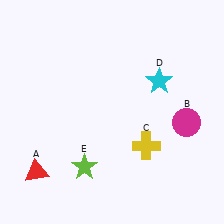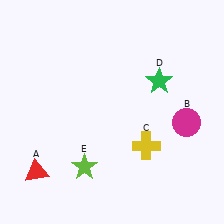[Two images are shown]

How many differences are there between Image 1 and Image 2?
There is 1 difference between the two images.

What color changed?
The star (D) changed from cyan in Image 1 to green in Image 2.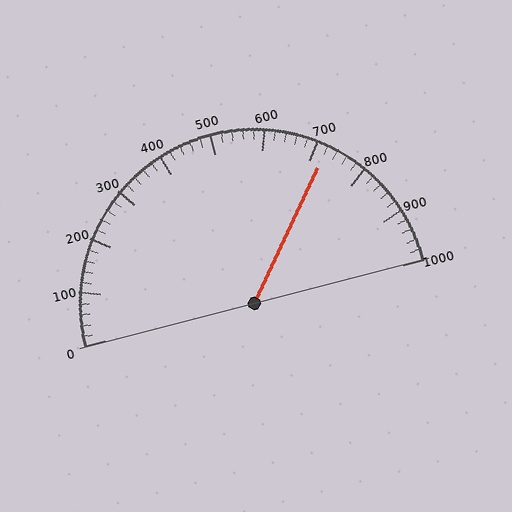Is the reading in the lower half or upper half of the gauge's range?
The reading is in the upper half of the range (0 to 1000).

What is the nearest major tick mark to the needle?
The nearest major tick mark is 700.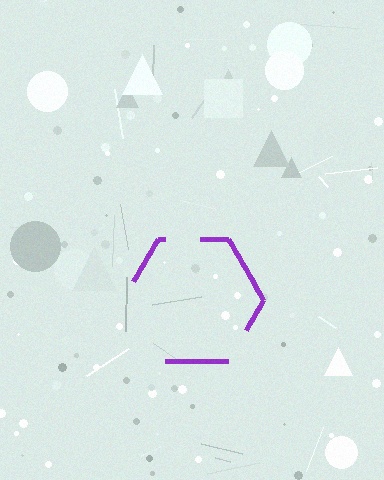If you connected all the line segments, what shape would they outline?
They would outline a hexagon.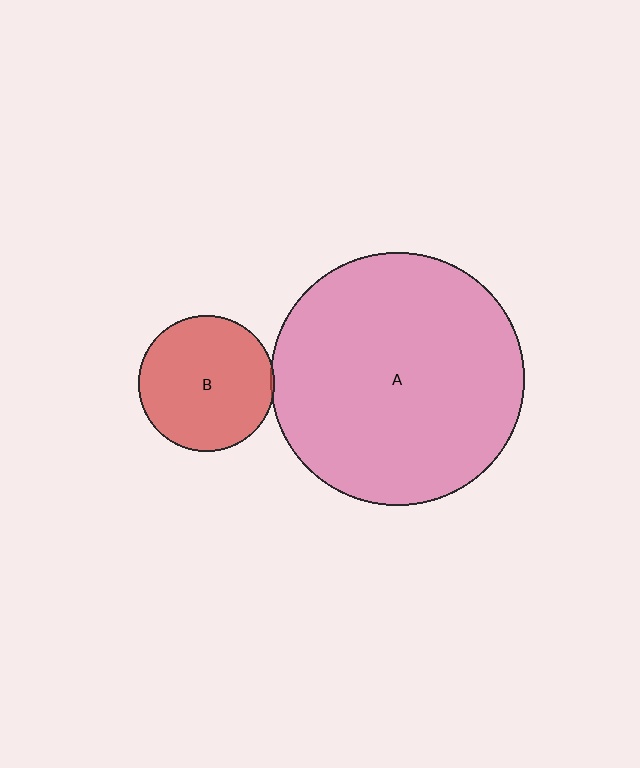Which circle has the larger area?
Circle A (pink).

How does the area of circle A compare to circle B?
Approximately 3.5 times.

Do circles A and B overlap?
Yes.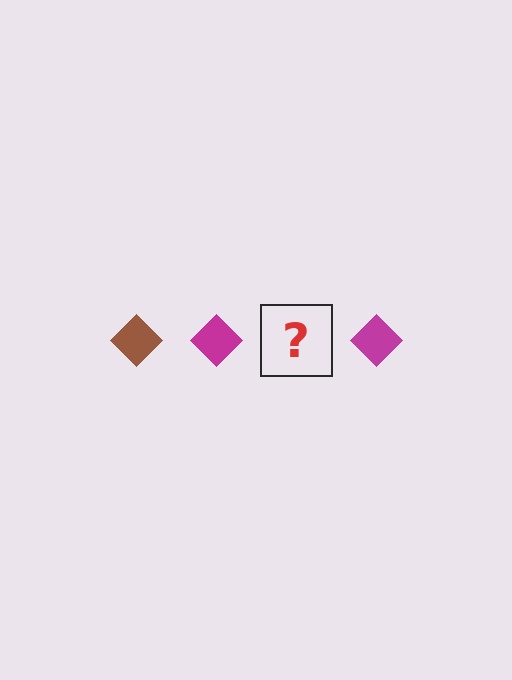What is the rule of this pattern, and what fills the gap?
The rule is that the pattern cycles through brown, magenta diamonds. The gap should be filled with a brown diamond.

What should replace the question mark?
The question mark should be replaced with a brown diamond.